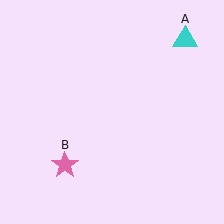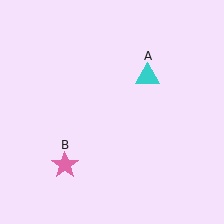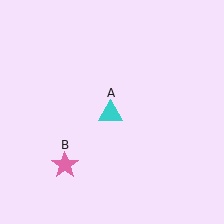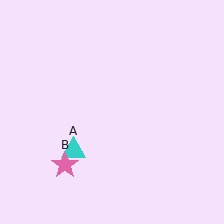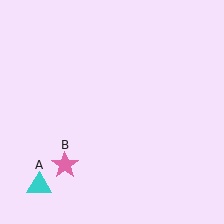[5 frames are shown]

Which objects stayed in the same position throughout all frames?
Pink star (object B) remained stationary.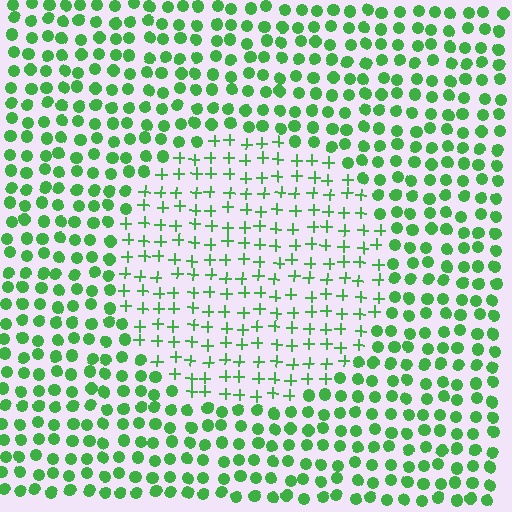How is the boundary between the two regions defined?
The boundary is defined by a change in element shape: plus signs inside vs. circles outside. All elements share the same color and spacing.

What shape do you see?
I see a circle.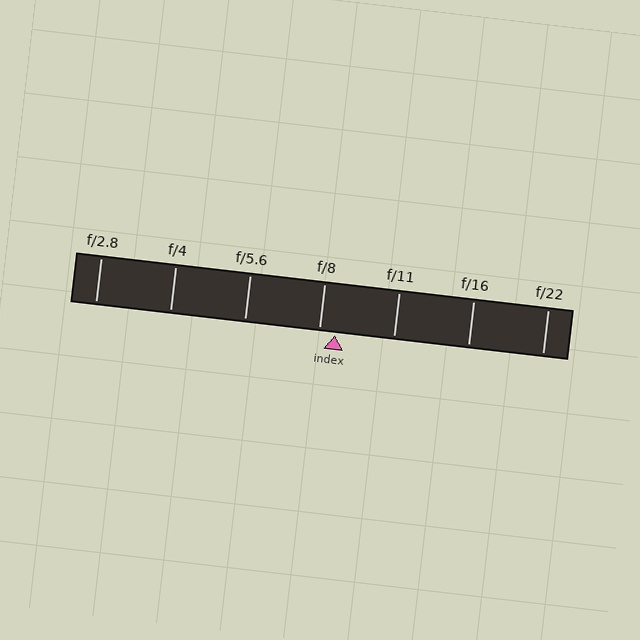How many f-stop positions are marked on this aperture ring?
There are 7 f-stop positions marked.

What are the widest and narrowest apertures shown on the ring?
The widest aperture shown is f/2.8 and the narrowest is f/22.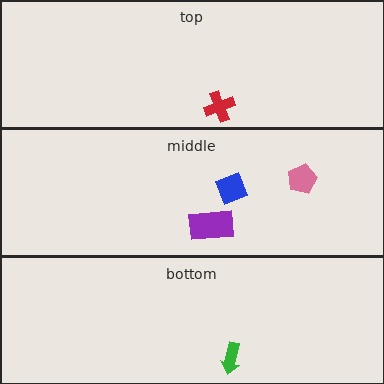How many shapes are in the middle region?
3.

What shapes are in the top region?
The red cross.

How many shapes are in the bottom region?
1.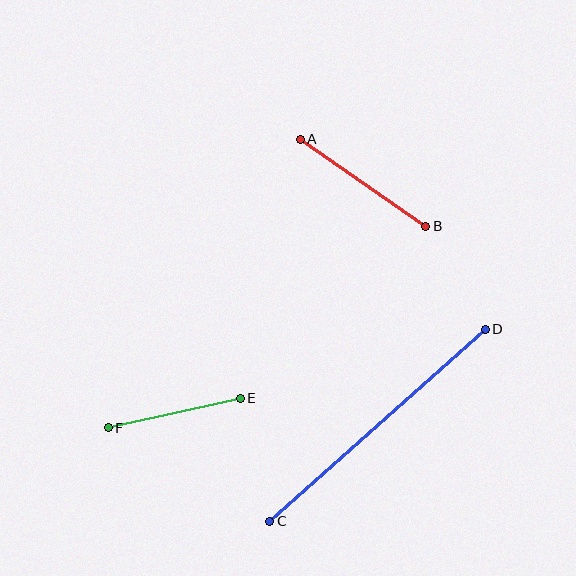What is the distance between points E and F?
The distance is approximately 135 pixels.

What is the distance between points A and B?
The distance is approximately 152 pixels.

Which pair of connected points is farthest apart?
Points C and D are farthest apart.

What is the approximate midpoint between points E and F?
The midpoint is at approximately (174, 413) pixels.